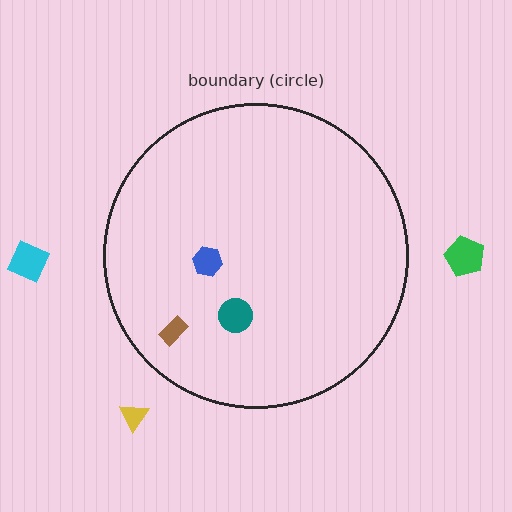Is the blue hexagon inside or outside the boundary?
Inside.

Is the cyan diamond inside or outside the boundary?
Outside.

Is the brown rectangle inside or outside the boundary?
Inside.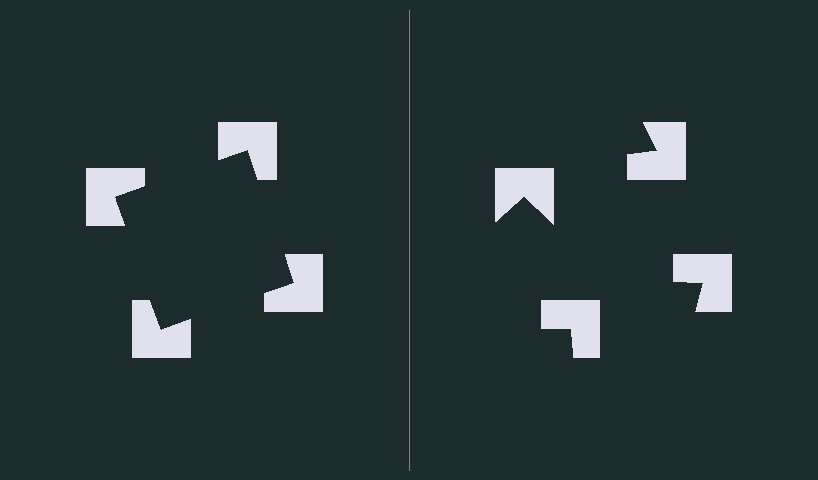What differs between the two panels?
The notched squares are positioned identically on both sides; only the wedge orientations differ. On the left they align to a square; on the right they are misaligned.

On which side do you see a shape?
An illusory square appears on the left side. On the right side the wedge cuts are rotated, so no coherent shape forms.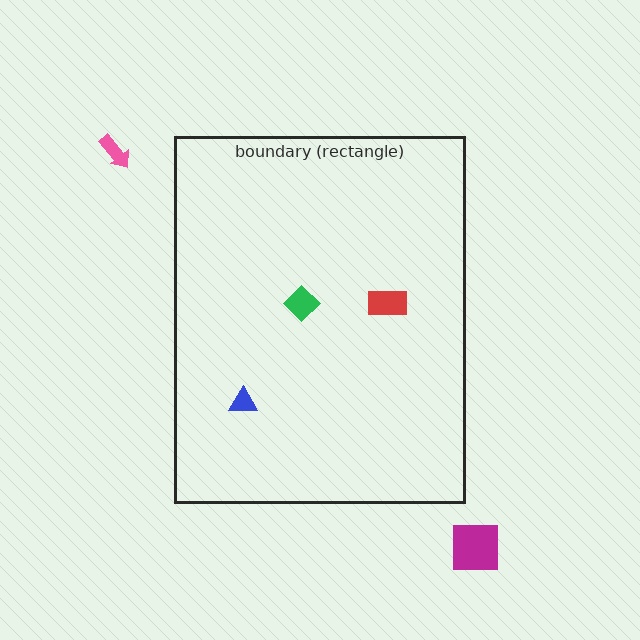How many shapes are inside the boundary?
3 inside, 2 outside.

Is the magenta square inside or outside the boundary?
Outside.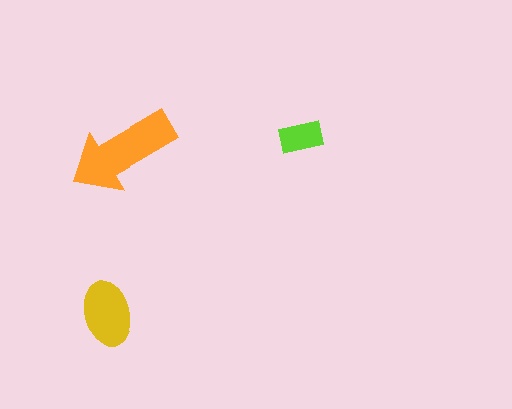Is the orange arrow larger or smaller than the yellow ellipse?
Larger.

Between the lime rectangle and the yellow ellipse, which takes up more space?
The yellow ellipse.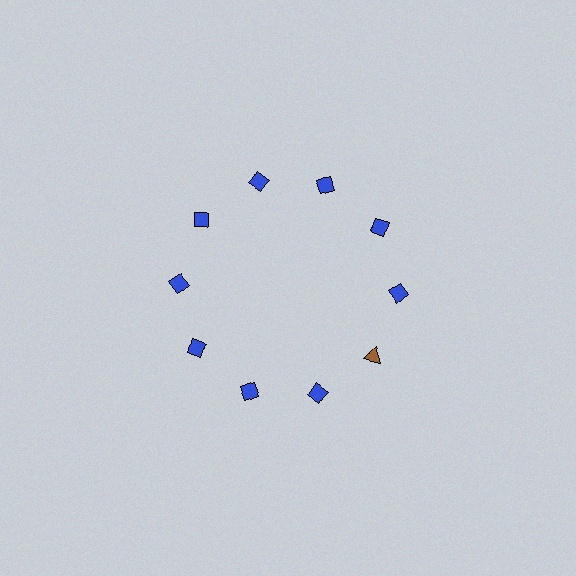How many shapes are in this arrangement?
There are 10 shapes arranged in a ring pattern.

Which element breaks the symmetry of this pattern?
The brown triangle at roughly the 4 o'clock position breaks the symmetry. All other shapes are blue diamonds.